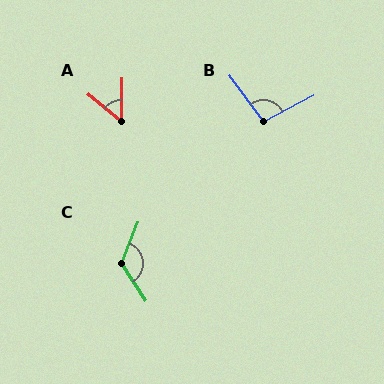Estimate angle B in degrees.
Approximately 98 degrees.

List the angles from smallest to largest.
A (52°), B (98°), C (125°).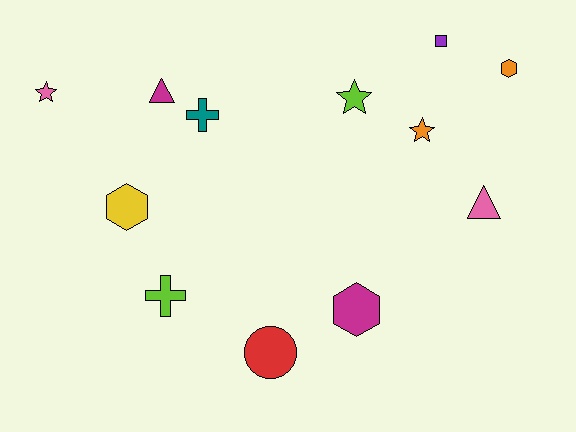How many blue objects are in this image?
There are no blue objects.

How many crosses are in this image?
There are 2 crosses.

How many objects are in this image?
There are 12 objects.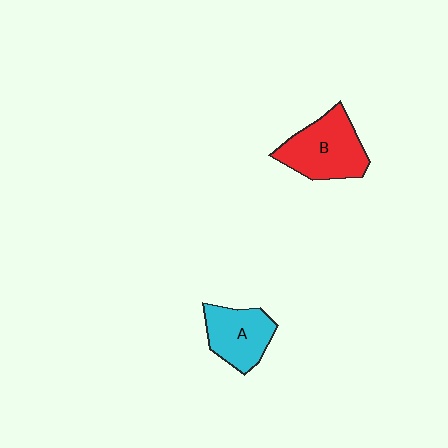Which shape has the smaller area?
Shape A (cyan).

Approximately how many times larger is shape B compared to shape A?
Approximately 1.3 times.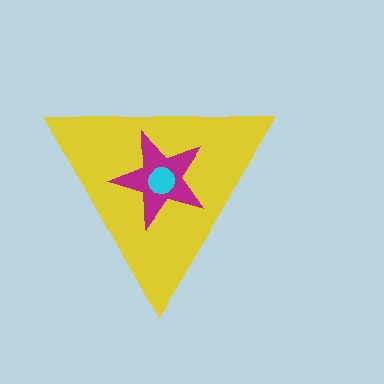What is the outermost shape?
The yellow triangle.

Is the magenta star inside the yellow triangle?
Yes.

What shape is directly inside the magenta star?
The cyan circle.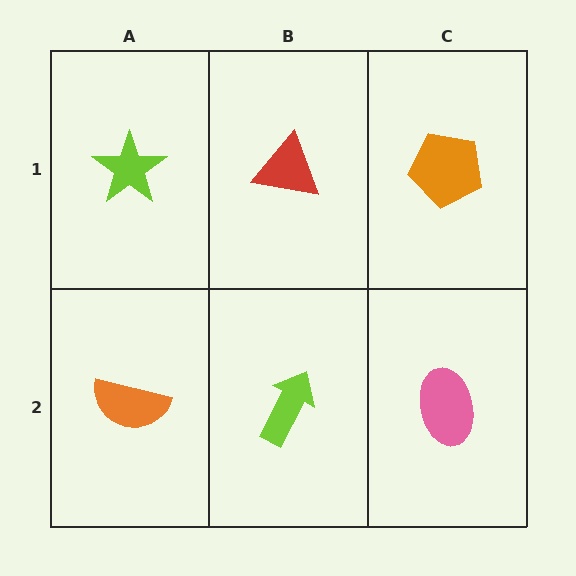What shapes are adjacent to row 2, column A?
A lime star (row 1, column A), a lime arrow (row 2, column B).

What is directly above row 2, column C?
An orange pentagon.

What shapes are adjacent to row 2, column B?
A red triangle (row 1, column B), an orange semicircle (row 2, column A), a pink ellipse (row 2, column C).